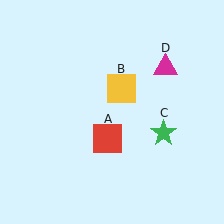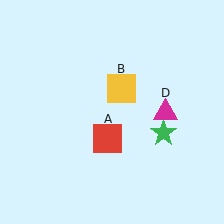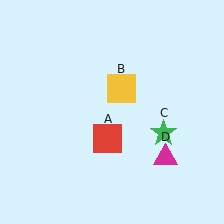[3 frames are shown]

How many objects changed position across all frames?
1 object changed position: magenta triangle (object D).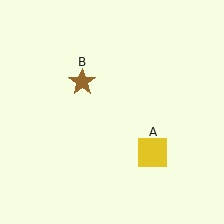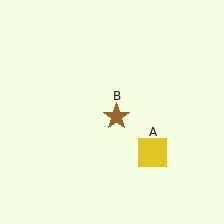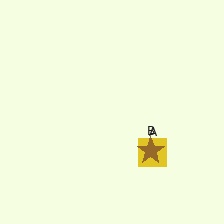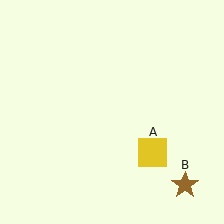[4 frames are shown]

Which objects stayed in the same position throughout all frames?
Yellow square (object A) remained stationary.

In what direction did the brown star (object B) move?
The brown star (object B) moved down and to the right.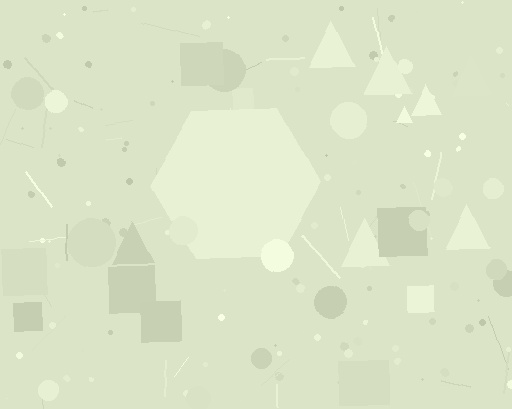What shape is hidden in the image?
A hexagon is hidden in the image.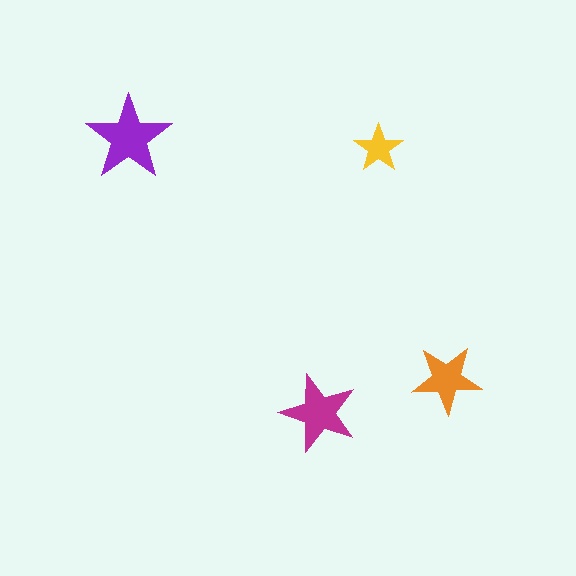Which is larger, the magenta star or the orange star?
The magenta one.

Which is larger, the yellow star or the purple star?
The purple one.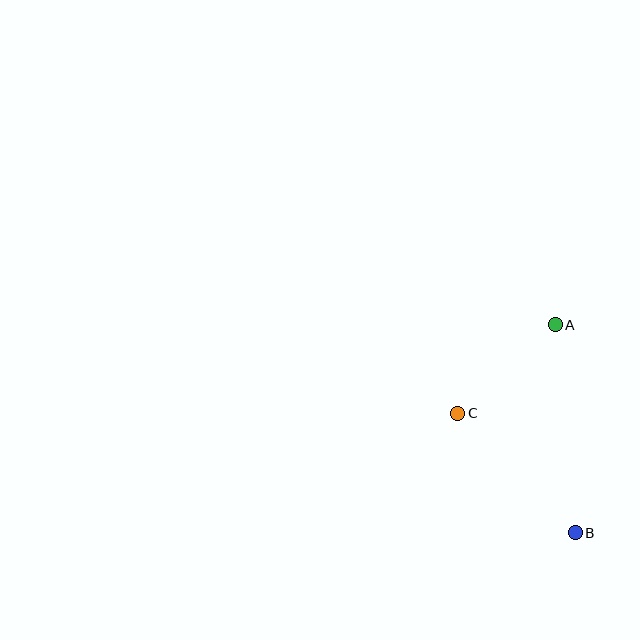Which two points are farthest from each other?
Points A and B are farthest from each other.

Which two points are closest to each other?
Points A and C are closest to each other.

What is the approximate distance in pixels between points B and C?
The distance between B and C is approximately 168 pixels.